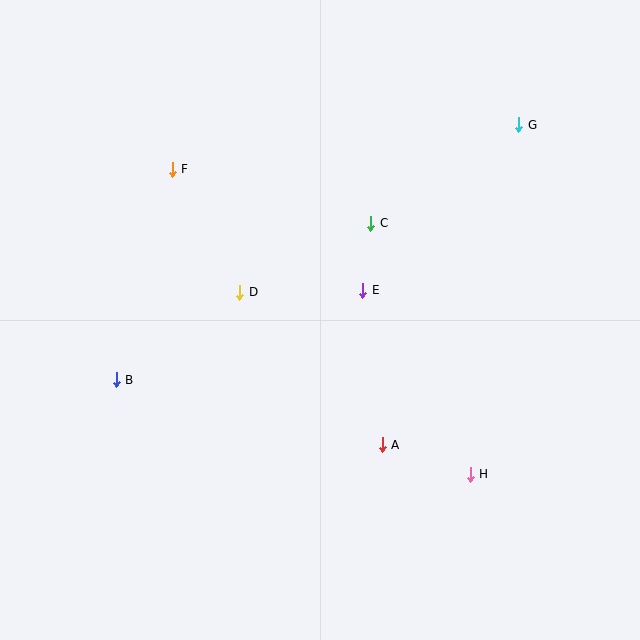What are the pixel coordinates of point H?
Point H is at (470, 474).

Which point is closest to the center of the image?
Point E at (363, 290) is closest to the center.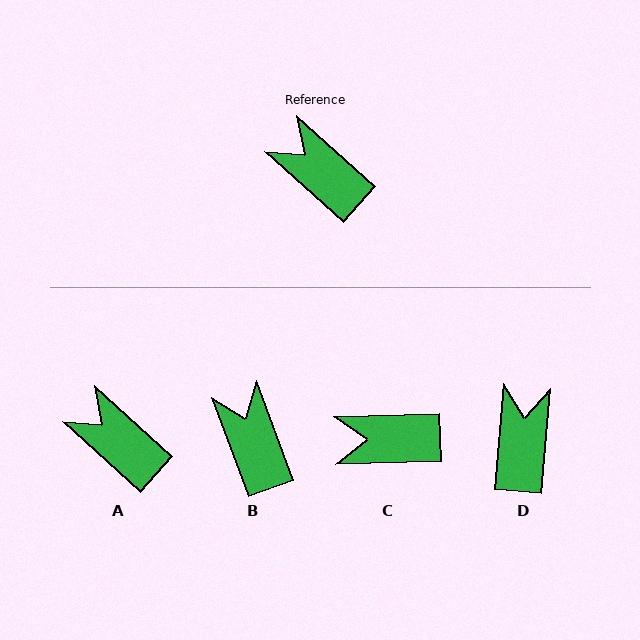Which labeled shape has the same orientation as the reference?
A.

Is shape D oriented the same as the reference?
No, it is off by about 53 degrees.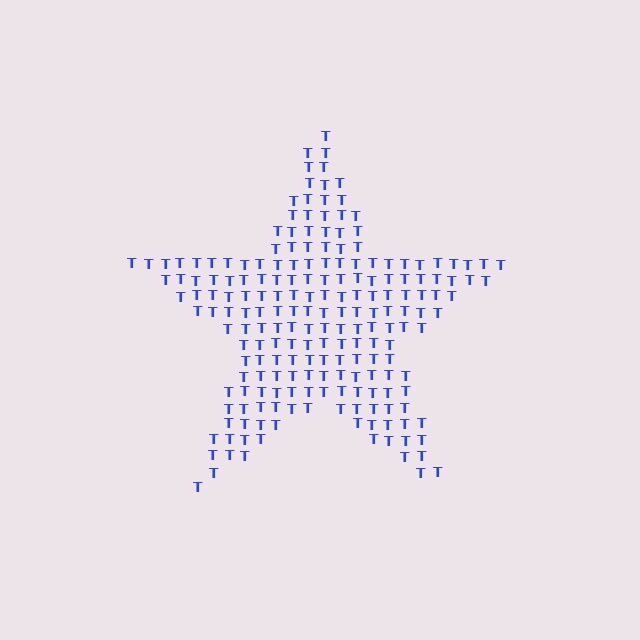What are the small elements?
The small elements are letter T's.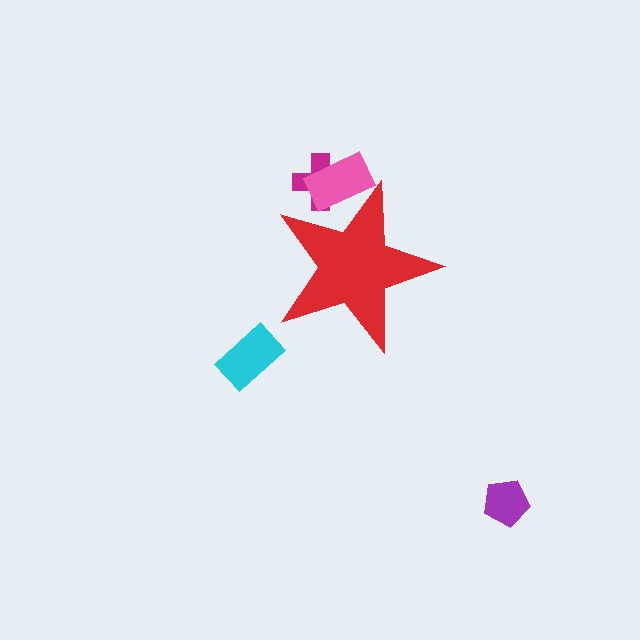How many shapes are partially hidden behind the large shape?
2 shapes are partially hidden.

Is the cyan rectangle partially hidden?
No, the cyan rectangle is fully visible.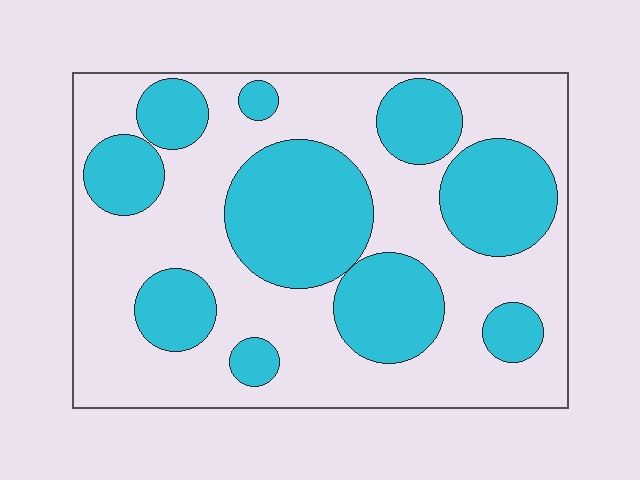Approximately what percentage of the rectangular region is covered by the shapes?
Approximately 40%.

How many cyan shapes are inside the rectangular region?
10.